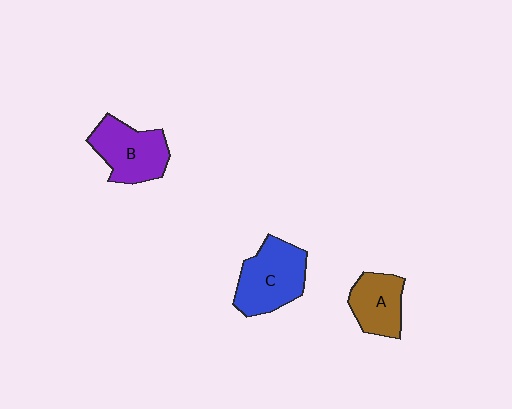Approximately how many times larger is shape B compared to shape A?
Approximately 1.3 times.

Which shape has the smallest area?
Shape A (brown).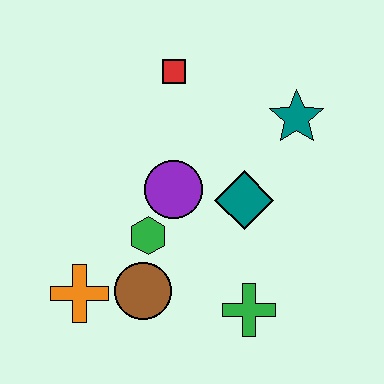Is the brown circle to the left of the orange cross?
No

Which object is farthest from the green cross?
The red square is farthest from the green cross.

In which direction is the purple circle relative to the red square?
The purple circle is below the red square.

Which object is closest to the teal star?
The teal diamond is closest to the teal star.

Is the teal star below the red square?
Yes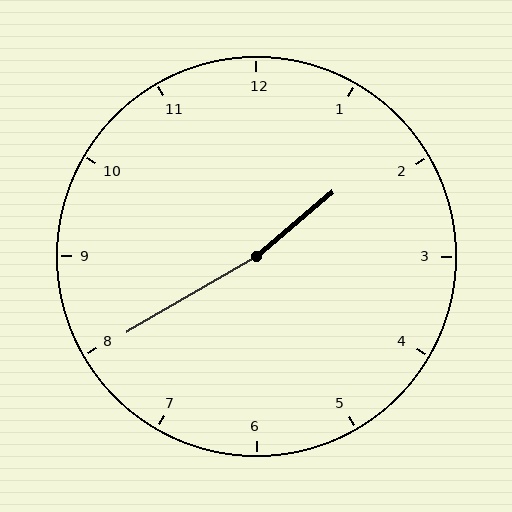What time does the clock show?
1:40.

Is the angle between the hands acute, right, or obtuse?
It is obtuse.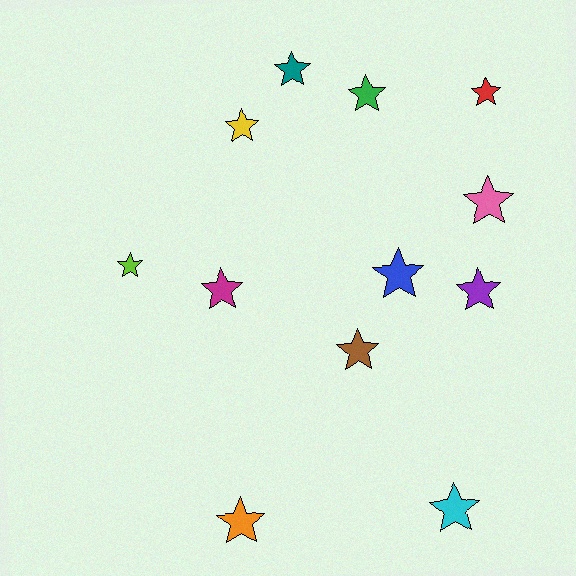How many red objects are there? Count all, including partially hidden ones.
There is 1 red object.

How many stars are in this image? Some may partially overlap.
There are 12 stars.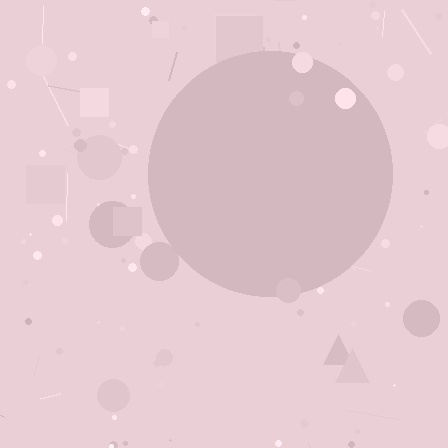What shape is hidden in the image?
A circle is hidden in the image.